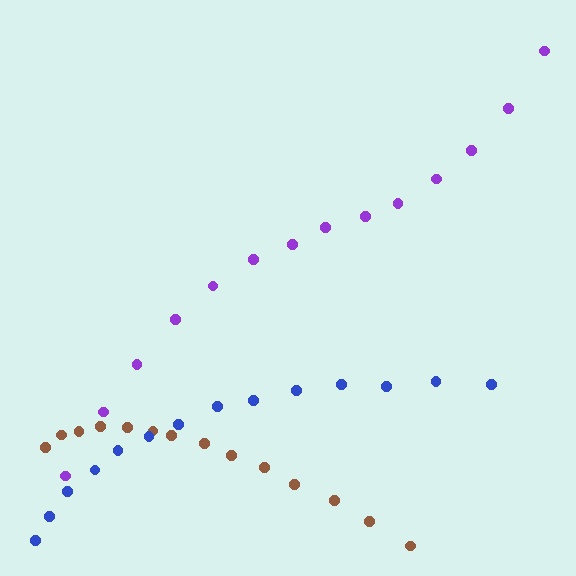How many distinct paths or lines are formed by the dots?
There are 3 distinct paths.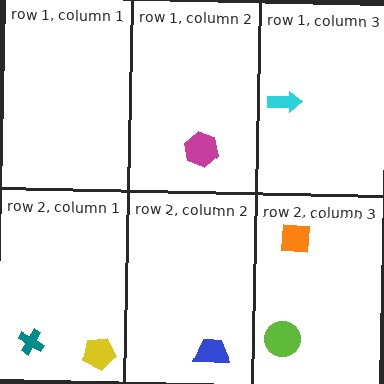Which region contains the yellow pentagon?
The row 2, column 1 region.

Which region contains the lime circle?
The row 2, column 3 region.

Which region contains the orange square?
The row 2, column 3 region.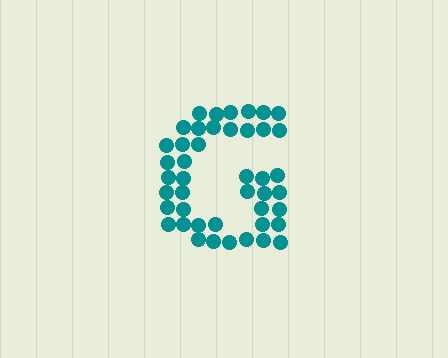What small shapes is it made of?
It is made of small circles.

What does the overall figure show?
The overall figure shows the letter G.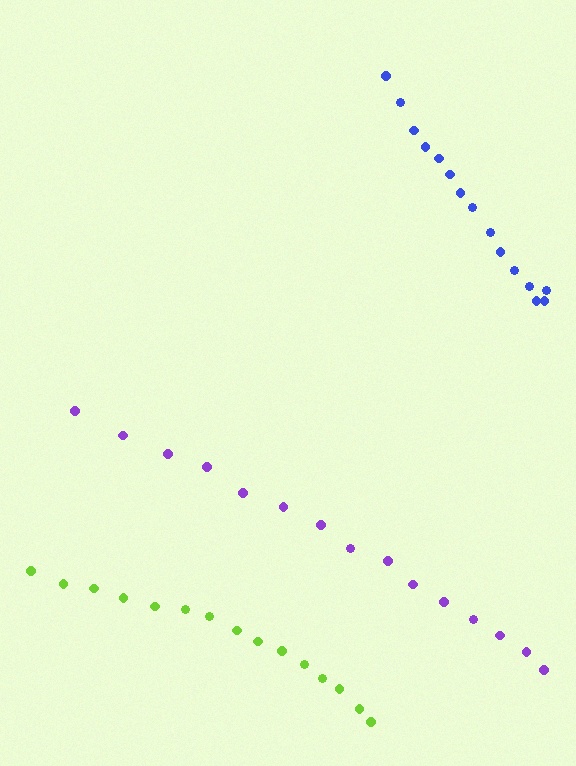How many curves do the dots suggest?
There are 3 distinct paths.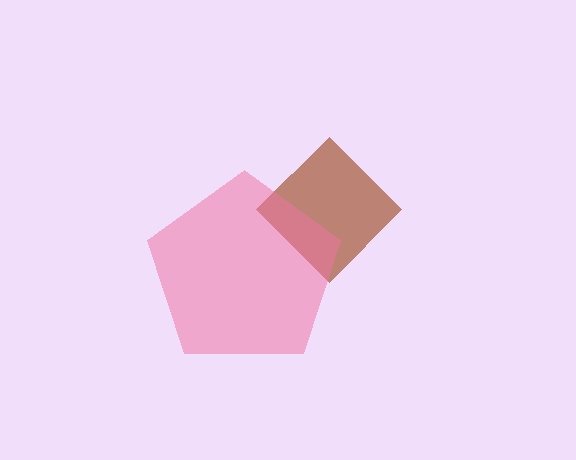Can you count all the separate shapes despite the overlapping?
Yes, there are 2 separate shapes.